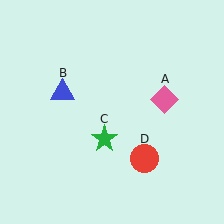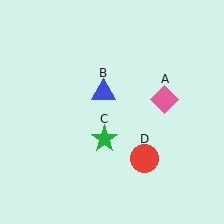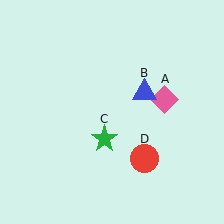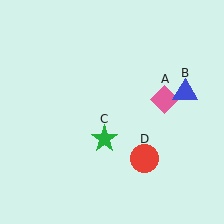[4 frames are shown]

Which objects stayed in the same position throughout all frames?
Pink diamond (object A) and green star (object C) and red circle (object D) remained stationary.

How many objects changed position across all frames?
1 object changed position: blue triangle (object B).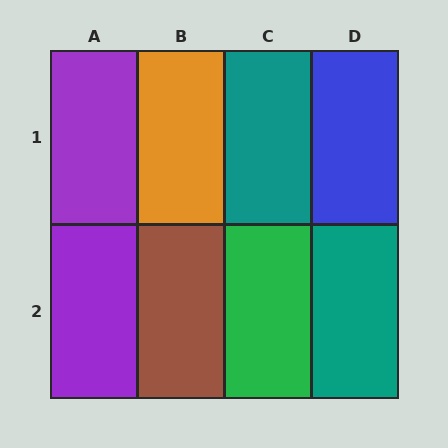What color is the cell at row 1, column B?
Orange.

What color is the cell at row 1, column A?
Purple.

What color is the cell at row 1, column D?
Blue.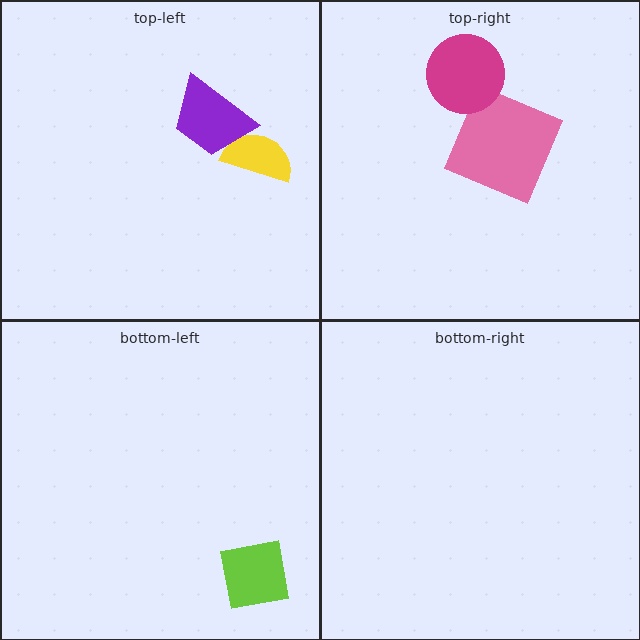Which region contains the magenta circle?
The top-right region.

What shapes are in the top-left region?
The yellow semicircle, the purple trapezoid.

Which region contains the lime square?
The bottom-left region.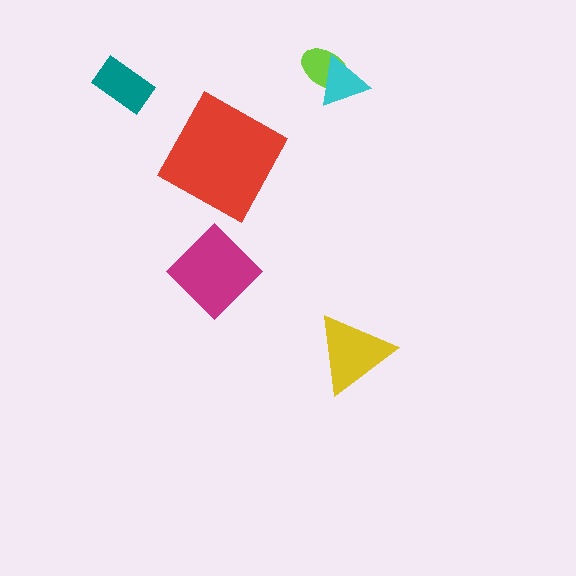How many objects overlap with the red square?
0 objects overlap with the red square.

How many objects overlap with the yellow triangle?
0 objects overlap with the yellow triangle.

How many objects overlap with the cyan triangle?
1 object overlaps with the cyan triangle.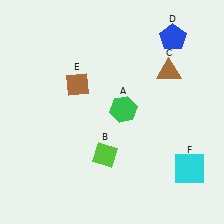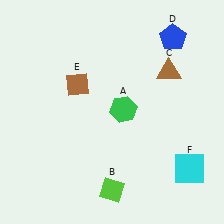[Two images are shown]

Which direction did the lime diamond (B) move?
The lime diamond (B) moved down.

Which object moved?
The lime diamond (B) moved down.